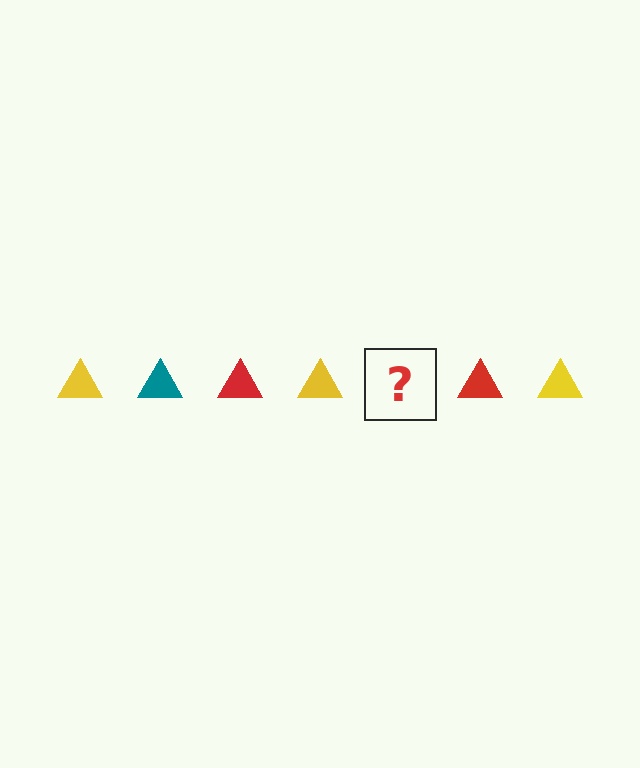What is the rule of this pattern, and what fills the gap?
The rule is that the pattern cycles through yellow, teal, red triangles. The gap should be filled with a teal triangle.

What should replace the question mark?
The question mark should be replaced with a teal triangle.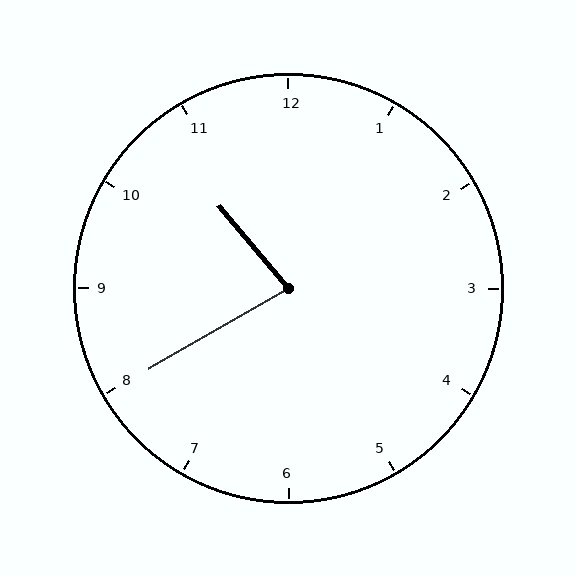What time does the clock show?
10:40.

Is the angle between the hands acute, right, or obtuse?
It is acute.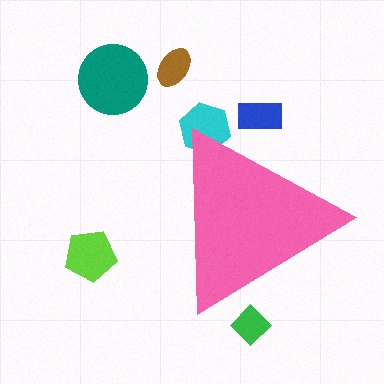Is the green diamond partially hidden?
Yes, the green diamond is partially hidden behind the pink triangle.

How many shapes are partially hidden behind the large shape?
3 shapes are partially hidden.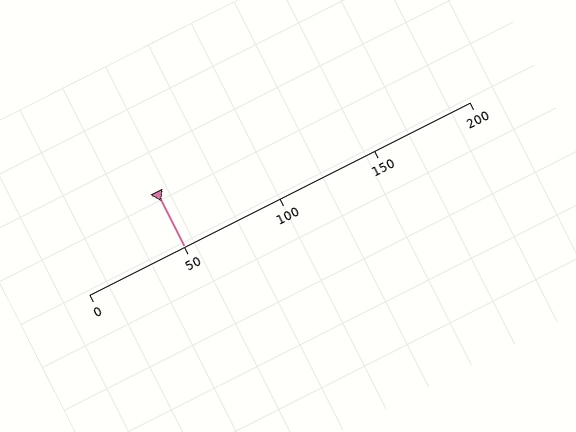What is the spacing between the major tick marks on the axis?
The major ticks are spaced 50 apart.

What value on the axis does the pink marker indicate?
The marker indicates approximately 50.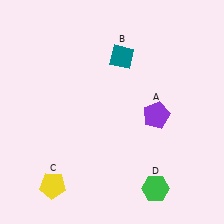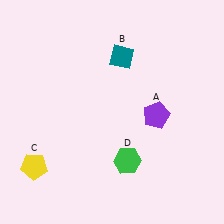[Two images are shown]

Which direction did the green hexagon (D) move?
The green hexagon (D) moved left.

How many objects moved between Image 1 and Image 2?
2 objects moved between the two images.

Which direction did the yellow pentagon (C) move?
The yellow pentagon (C) moved up.